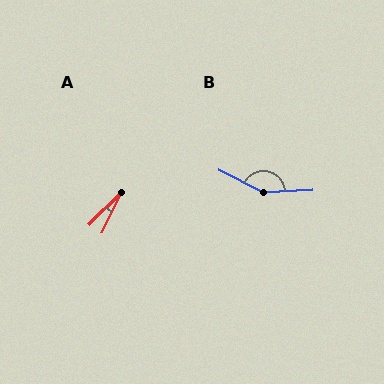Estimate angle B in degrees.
Approximately 150 degrees.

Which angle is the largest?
B, at approximately 150 degrees.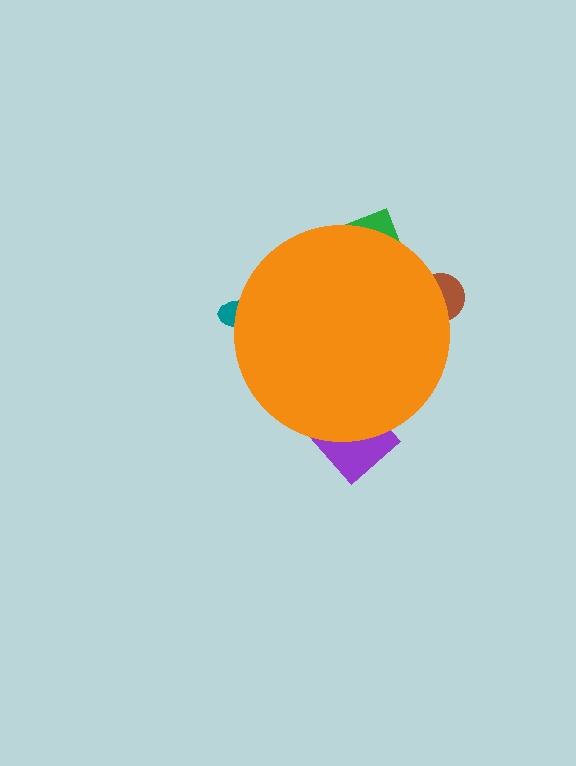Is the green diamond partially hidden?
Yes, the green diamond is partially hidden behind the orange circle.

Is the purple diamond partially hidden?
Yes, the purple diamond is partially hidden behind the orange circle.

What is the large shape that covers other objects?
An orange circle.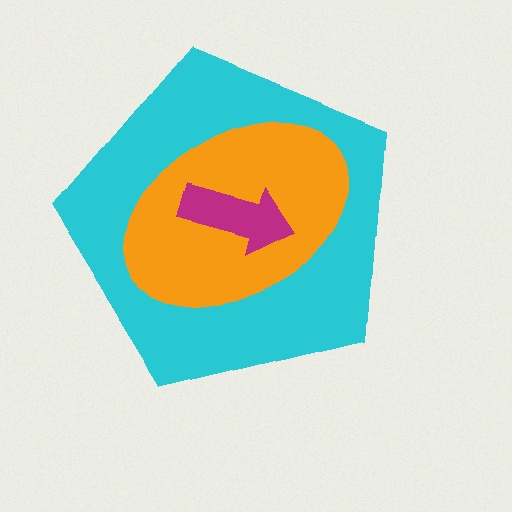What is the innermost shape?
The magenta arrow.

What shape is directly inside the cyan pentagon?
The orange ellipse.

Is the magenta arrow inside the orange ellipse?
Yes.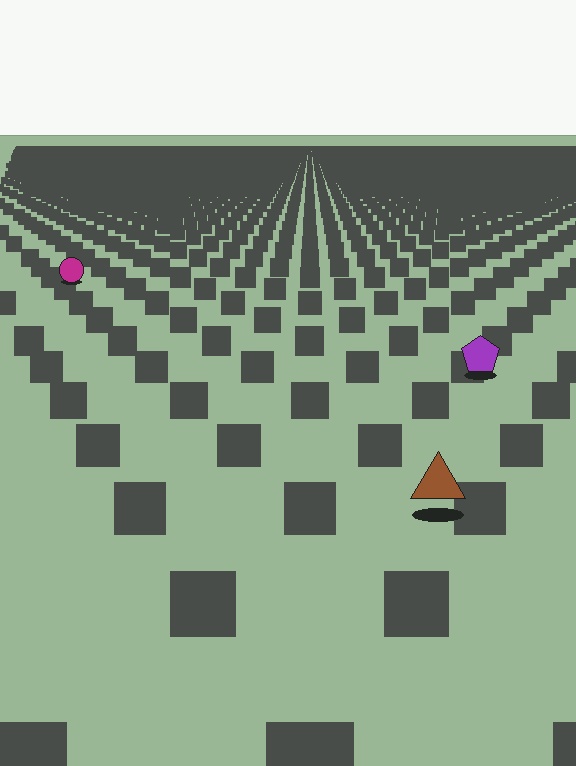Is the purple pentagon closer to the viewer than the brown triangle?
No. The brown triangle is closer — you can tell from the texture gradient: the ground texture is coarser near it.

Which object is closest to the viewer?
The brown triangle is closest. The texture marks near it are larger and more spread out.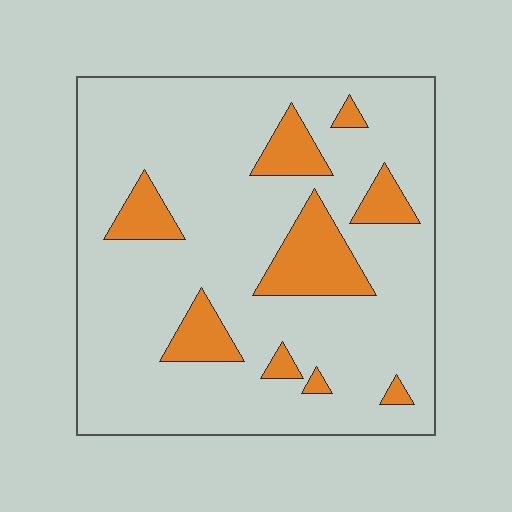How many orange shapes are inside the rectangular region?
9.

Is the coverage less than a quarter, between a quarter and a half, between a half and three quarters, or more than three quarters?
Less than a quarter.